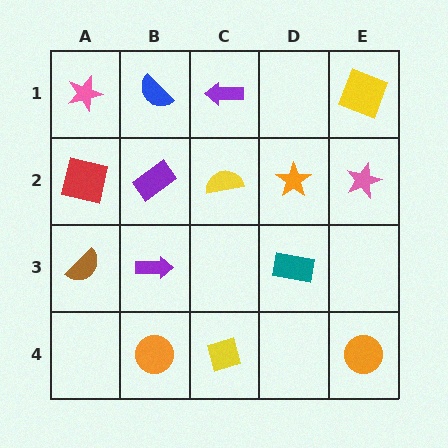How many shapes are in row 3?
3 shapes.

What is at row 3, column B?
A purple arrow.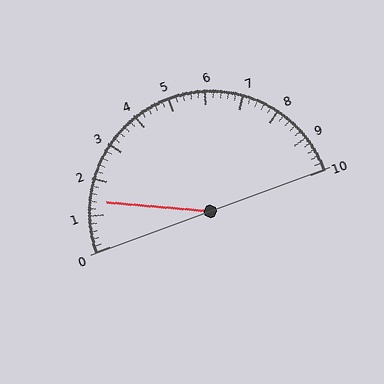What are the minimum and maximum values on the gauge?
The gauge ranges from 0 to 10.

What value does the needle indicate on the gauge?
The needle indicates approximately 1.4.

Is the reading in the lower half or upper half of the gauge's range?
The reading is in the lower half of the range (0 to 10).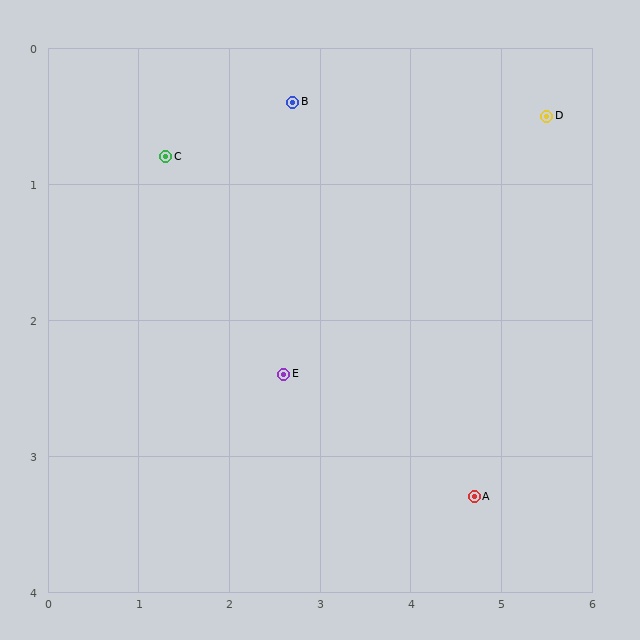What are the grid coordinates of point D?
Point D is at approximately (5.5, 0.5).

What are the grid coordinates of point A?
Point A is at approximately (4.7, 3.3).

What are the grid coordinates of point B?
Point B is at approximately (2.7, 0.4).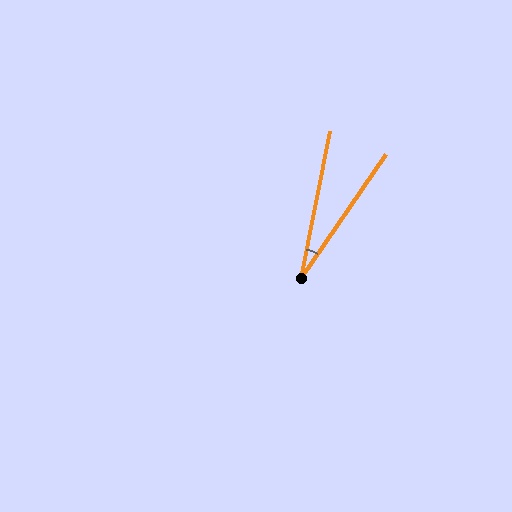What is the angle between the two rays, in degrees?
Approximately 23 degrees.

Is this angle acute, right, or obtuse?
It is acute.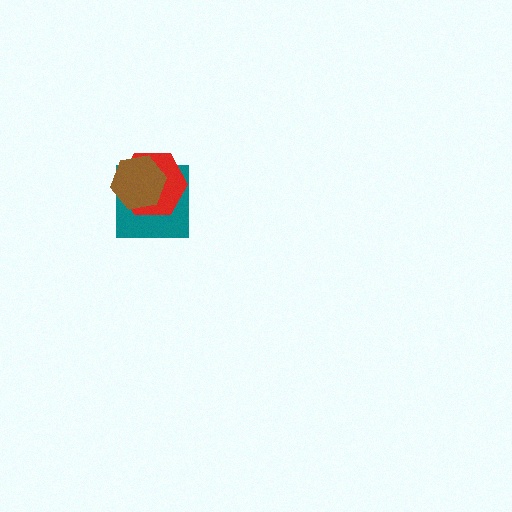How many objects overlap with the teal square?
2 objects overlap with the teal square.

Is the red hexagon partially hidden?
Yes, it is partially covered by another shape.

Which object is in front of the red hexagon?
The brown hexagon is in front of the red hexagon.